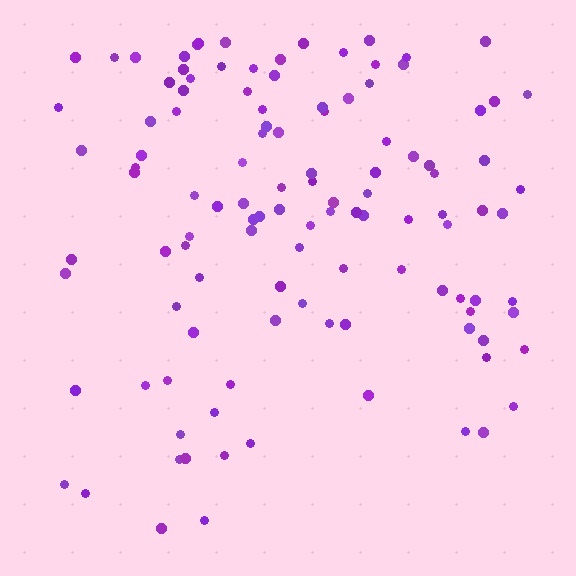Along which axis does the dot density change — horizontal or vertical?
Vertical.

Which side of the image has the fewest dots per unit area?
The bottom.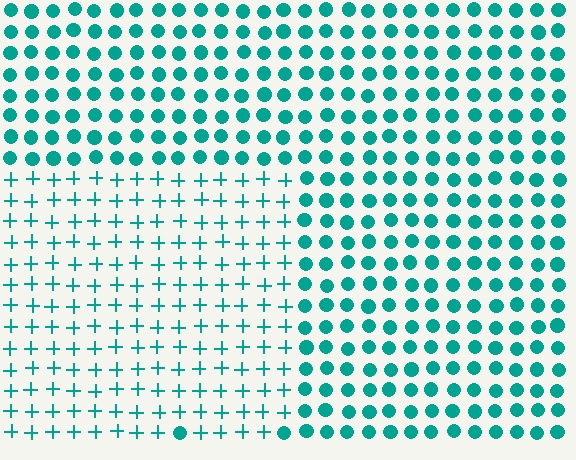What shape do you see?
I see a rectangle.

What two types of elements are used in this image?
The image uses plus signs inside the rectangle region and circles outside it.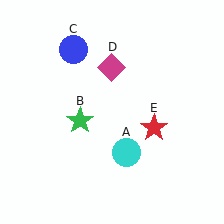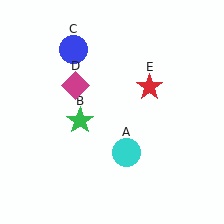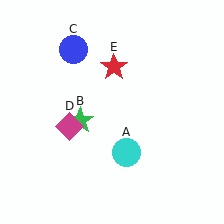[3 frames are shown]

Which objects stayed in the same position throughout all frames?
Cyan circle (object A) and green star (object B) and blue circle (object C) remained stationary.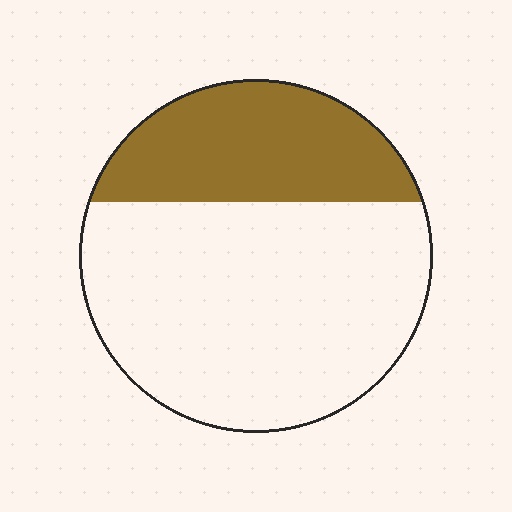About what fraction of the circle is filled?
About one third (1/3).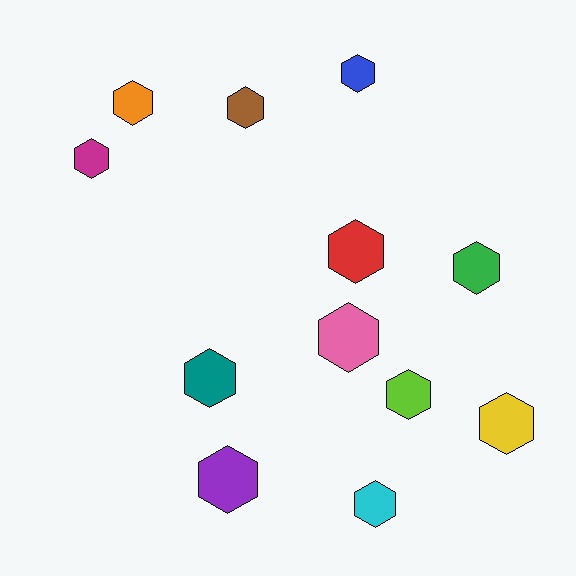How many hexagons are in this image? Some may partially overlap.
There are 12 hexagons.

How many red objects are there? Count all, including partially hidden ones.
There is 1 red object.